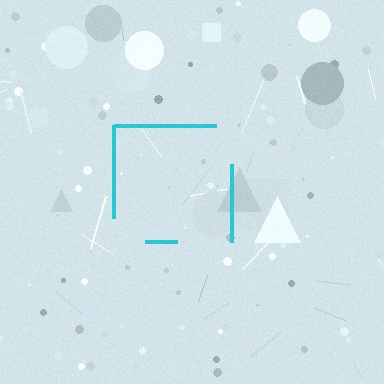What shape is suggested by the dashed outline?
The dashed outline suggests a square.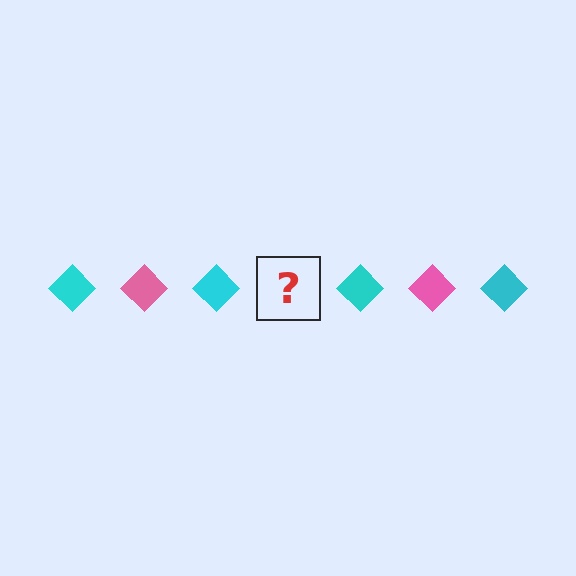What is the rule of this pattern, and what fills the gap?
The rule is that the pattern cycles through cyan, pink diamonds. The gap should be filled with a pink diamond.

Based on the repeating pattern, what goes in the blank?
The blank should be a pink diamond.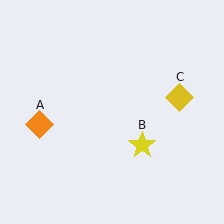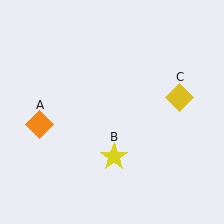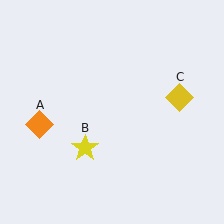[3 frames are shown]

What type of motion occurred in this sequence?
The yellow star (object B) rotated clockwise around the center of the scene.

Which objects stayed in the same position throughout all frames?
Orange diamond (object A) and yellow diamond (object C) remained stationary.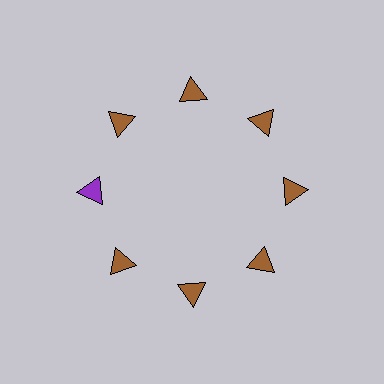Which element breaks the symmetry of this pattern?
The purple triangle at roughly the 9 o'clock position breaks the symmetry. All other shapes are brown triangles.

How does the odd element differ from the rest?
It has a different color: purple instead of brown.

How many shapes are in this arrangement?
There are 8 shapes arranged in a ring pattern.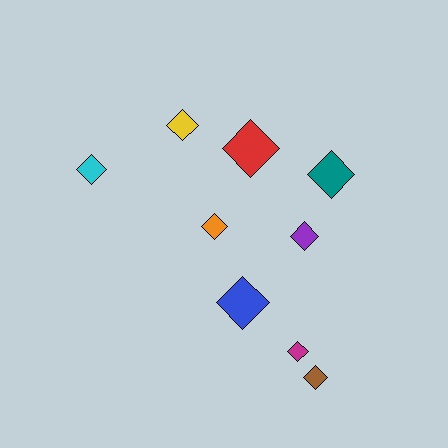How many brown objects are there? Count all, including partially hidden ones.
There is 1 brown object.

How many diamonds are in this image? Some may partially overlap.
There are 9 diamonds.